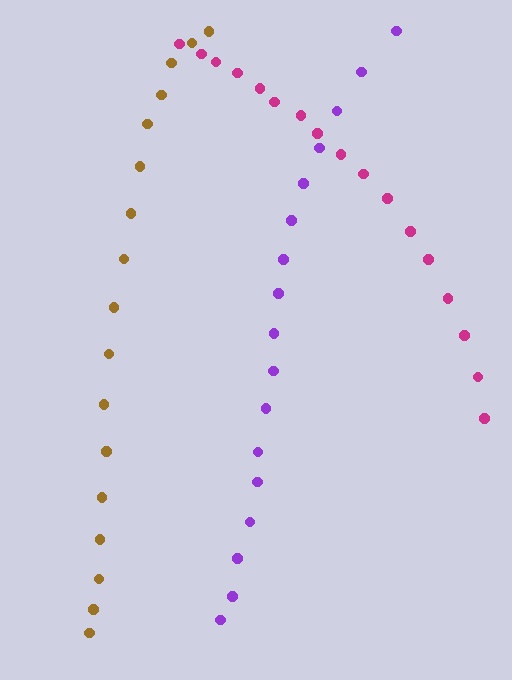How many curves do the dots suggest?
There are 3 distinct paths.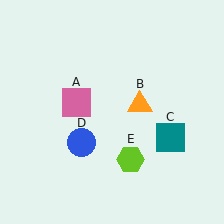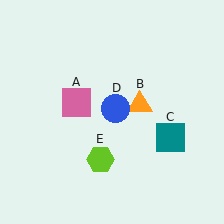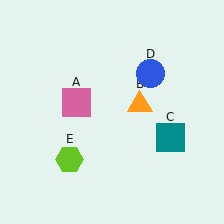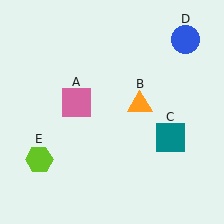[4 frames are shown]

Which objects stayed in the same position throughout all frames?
Pink square (object A) and orange triangle (object B) and teal square (object C) remained stationary.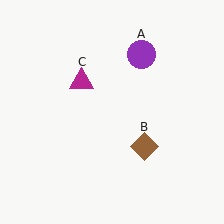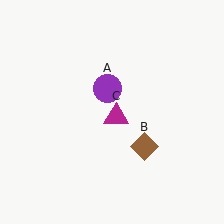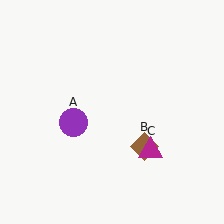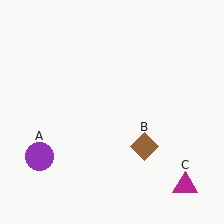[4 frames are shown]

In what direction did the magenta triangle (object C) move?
The magenta triangle (object C) moved down and to the right.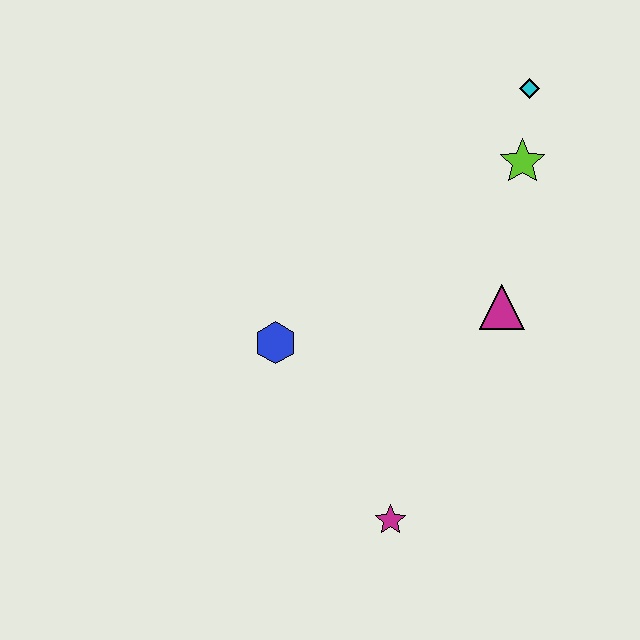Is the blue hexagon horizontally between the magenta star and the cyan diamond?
No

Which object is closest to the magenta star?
The blue hexagon is closest to the magenta star.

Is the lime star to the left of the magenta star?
No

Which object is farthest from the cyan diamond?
The magenta star is farthest from the cyan diamond.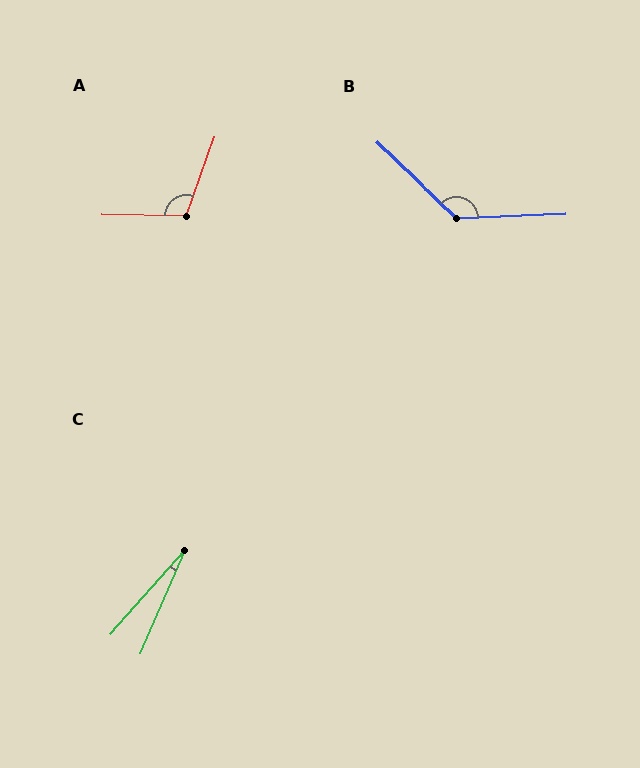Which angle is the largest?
B, at approximately 134 degrees.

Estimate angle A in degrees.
Approximately 109 degrees.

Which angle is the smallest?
C, at approximately 18 degrees.